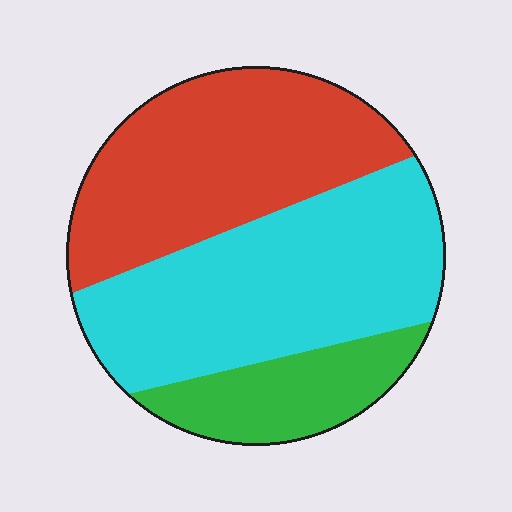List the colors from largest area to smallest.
From largest to smallest: cyan, red, green.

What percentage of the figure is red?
Red covers 39% of the figure.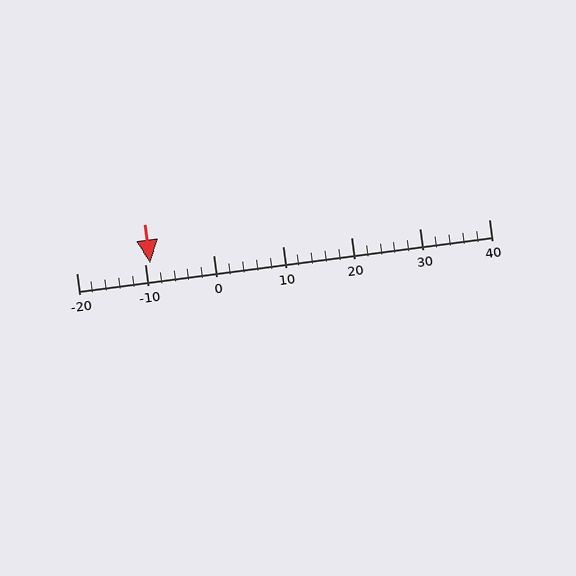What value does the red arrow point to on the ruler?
The red arrow points to approximately -9.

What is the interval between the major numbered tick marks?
The major tick marks are spaced 10 units apart.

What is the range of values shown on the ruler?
The ruler shows values from -20 to 40.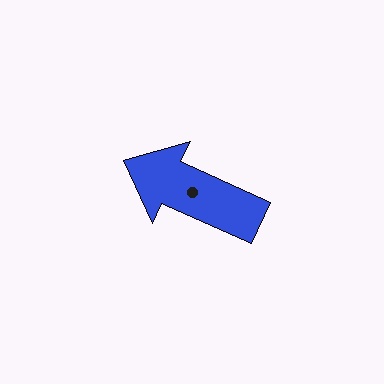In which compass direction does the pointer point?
Northwest.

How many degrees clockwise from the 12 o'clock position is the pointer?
Approximately 294 degrees.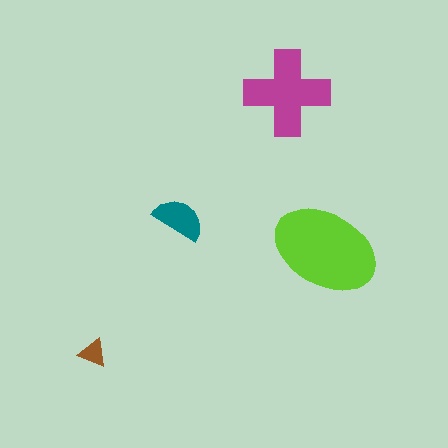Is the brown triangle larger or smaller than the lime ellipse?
Smaller.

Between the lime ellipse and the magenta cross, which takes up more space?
The lime ellipse.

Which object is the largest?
The lime ellipse.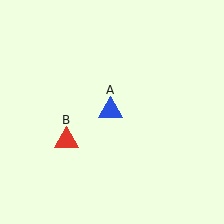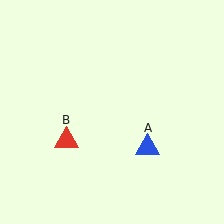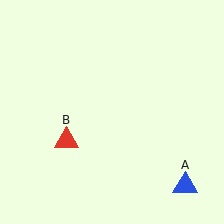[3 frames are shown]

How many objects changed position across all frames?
1 object changed position: blue triangle (object A).